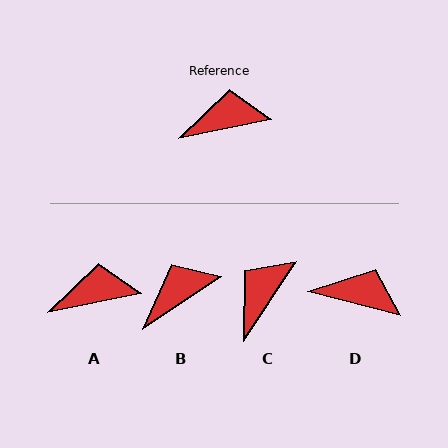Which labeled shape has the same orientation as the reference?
A.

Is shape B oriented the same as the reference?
No, it is off by about 22 degrees.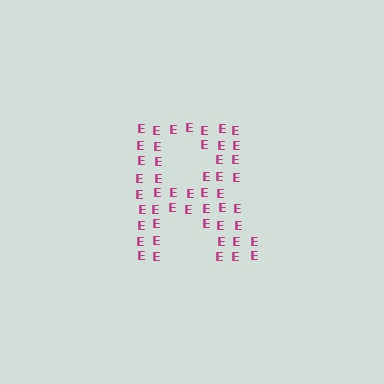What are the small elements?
The small elements are letter E's.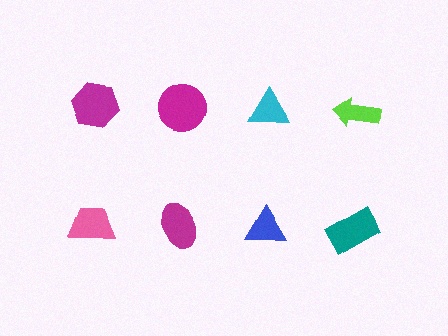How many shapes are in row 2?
4 shapes.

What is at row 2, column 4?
A teal rectangle.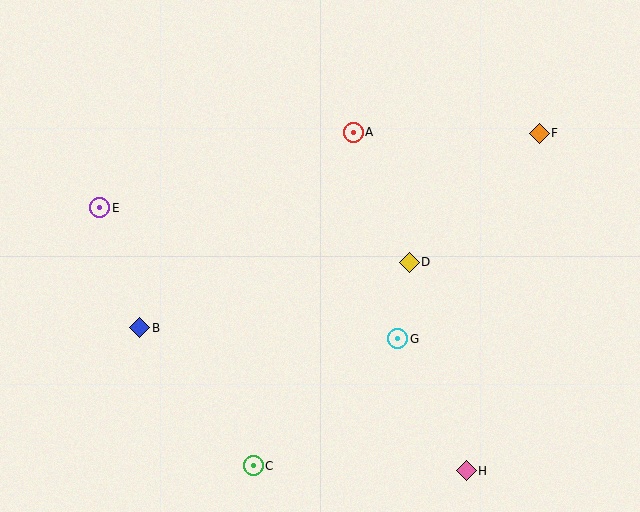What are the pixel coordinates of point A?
Point A is at (353, 132).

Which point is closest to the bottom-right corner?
Point H is closest to the bottom-right corner.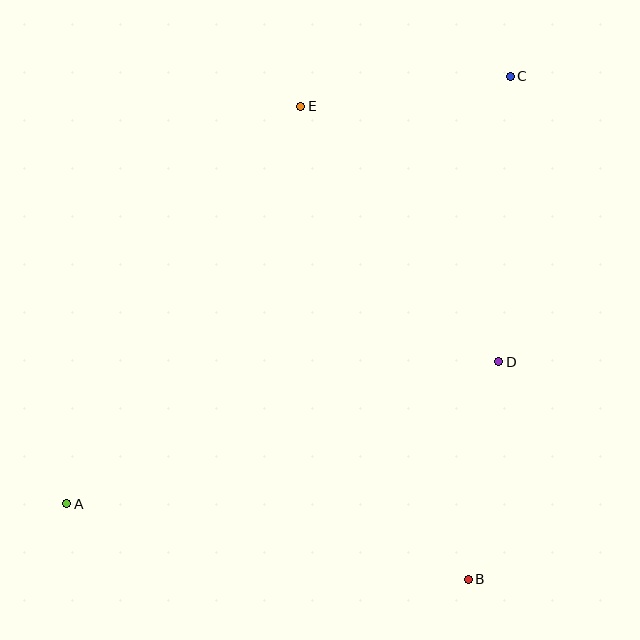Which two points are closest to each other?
Points C and E are closest to each other.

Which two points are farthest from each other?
Points A and C are farthest from each other.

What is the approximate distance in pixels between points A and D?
The distance between A and D is approximately 455 pixels.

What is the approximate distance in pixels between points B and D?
The distance between B and D is approximately 220 pixels.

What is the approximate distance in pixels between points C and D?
The distance between C and D is approximately 285 pixels.